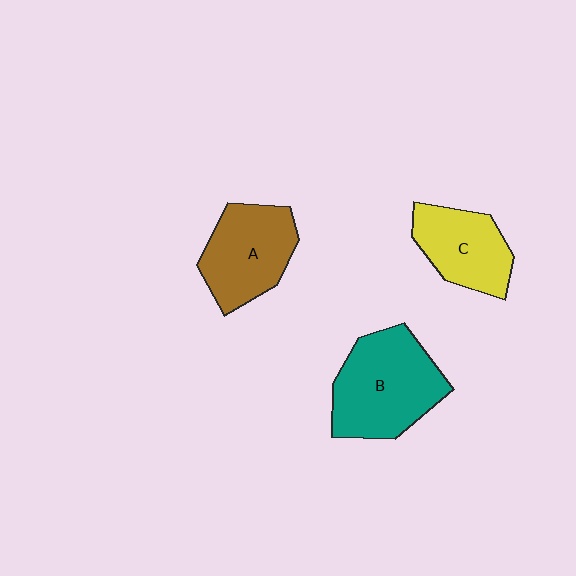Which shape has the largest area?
Shape B (teal).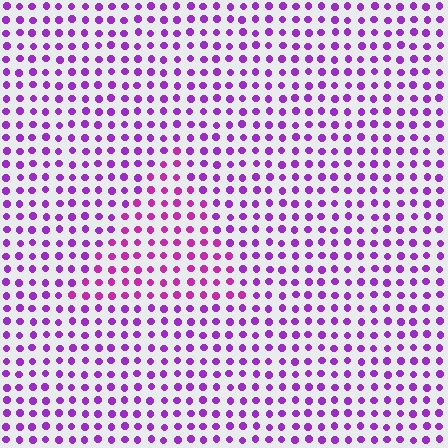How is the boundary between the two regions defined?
The boundary is defined purely by a slight shift in hue (about 27 degrees). Spacing, size, and orientation are identical on both sides.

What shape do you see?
I see a triangle.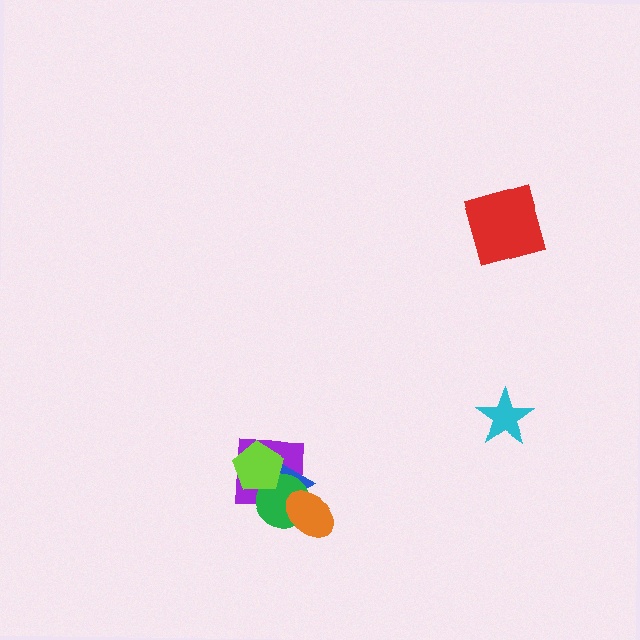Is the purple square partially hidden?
Yes, it is partially covered by another shape.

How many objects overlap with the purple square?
3 objects overlap with the purple square.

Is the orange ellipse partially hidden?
No, no other shape covers it.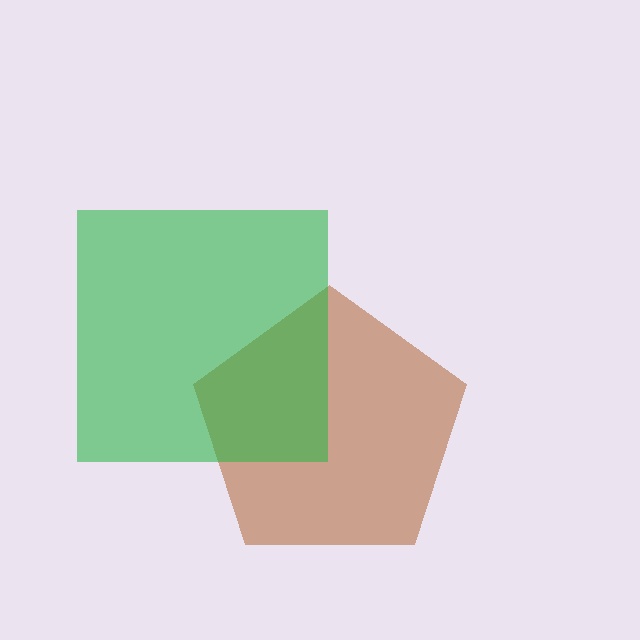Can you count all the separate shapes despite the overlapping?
Yes, there are 2 separate shapes.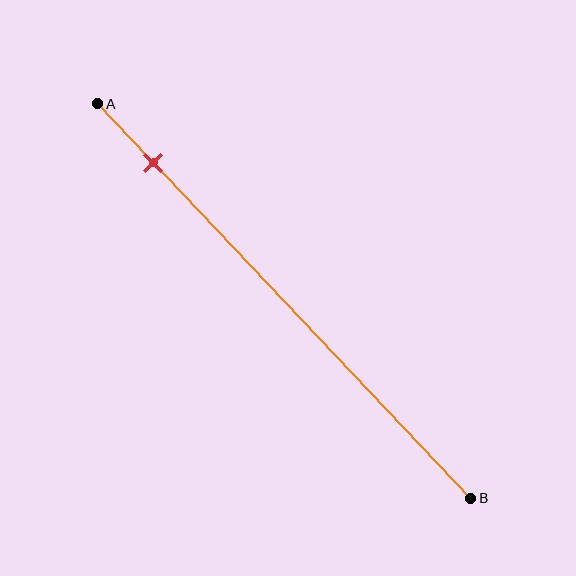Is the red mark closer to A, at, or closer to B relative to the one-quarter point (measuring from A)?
The red mark is closer to point A than the one-quarter point of segment AB.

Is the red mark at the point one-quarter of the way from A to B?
No, the mark is at about 15% from A, not at the 25% one-quarter point.